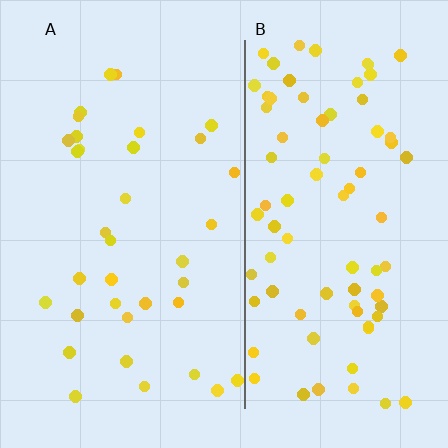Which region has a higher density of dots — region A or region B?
B (the right).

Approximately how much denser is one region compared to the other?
Approximately 2.3× — region B over region A.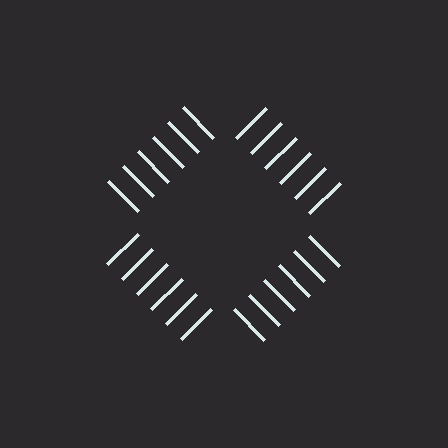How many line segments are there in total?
24 — 6 along each of the 4 edges.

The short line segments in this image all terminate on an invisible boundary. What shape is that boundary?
An illusory square — the line segments terminate on its edges but no continuous stroke is drawn.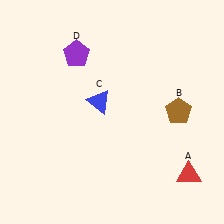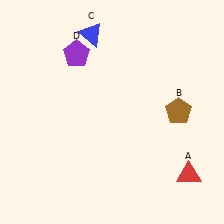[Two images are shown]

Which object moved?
The blue triangle (C) moved up.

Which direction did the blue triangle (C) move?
The blue triangle (C) moved up.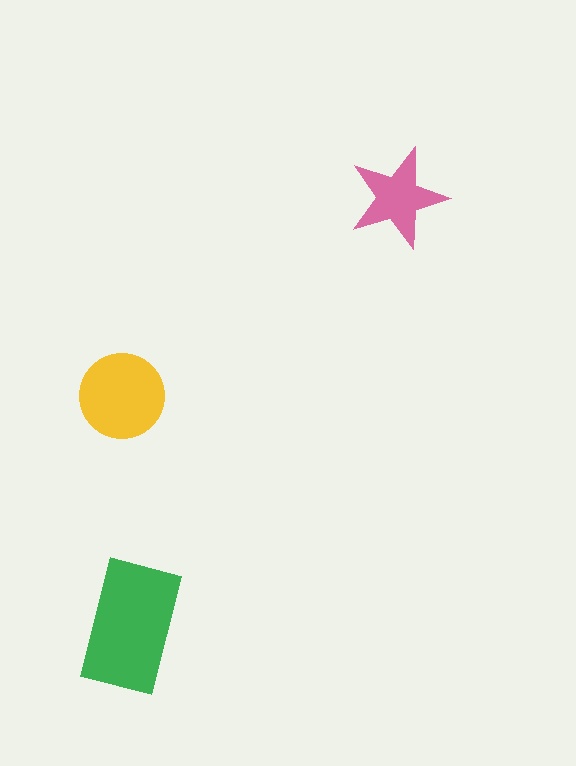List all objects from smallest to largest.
The pink star, the yellow circle, the green rectangle.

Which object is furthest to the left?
The yellow circle is leftmost.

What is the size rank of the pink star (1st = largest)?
3rd.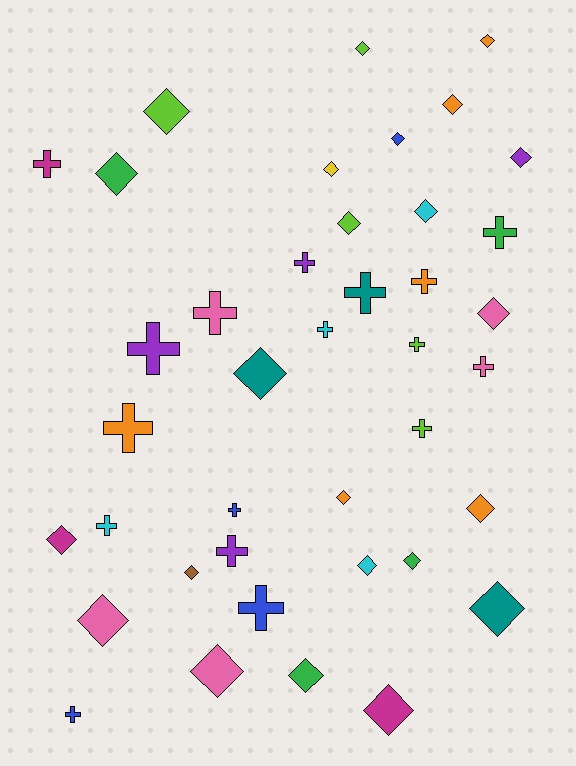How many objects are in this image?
There are 40 objects.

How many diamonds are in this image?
There are 23 diamonds.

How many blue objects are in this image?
There are 4 blue objects.